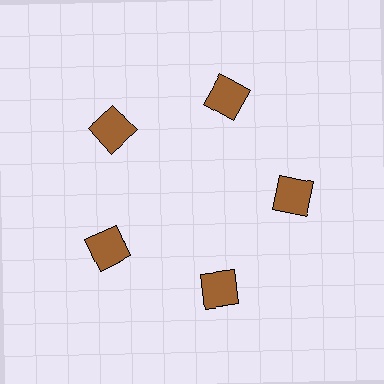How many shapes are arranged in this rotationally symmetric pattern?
There are 5 shapes, arranged in 5 groups of 1.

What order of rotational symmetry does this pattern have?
This pattern has 5-fold rotational symmetry.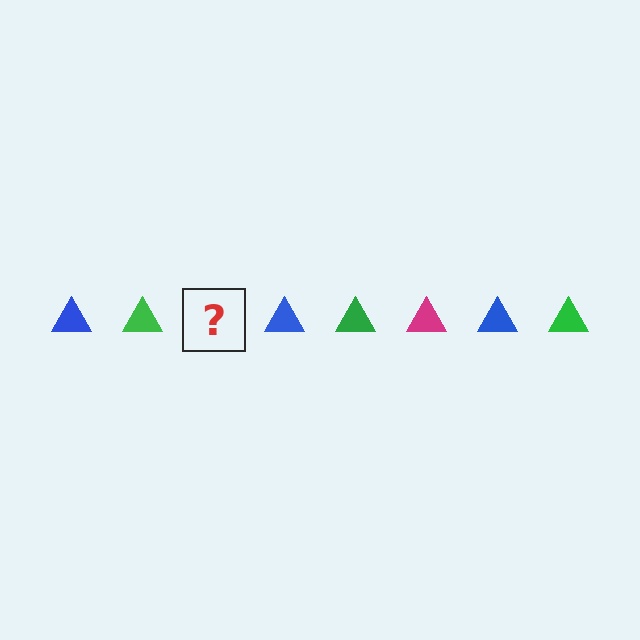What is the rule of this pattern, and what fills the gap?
The rule is that the pattern cycles through blue, green, magenta triangles. The gap should be filled with a magenta triangle.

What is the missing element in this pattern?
The missing element is a magenta triangle.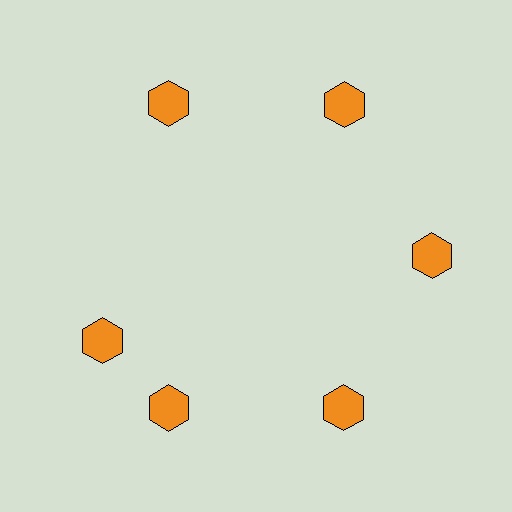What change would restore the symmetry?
The symmetry would be restored by rotating it back into even spacing with its neighbors so that all 6 hexagons sit at equal angles and equal distance from the center.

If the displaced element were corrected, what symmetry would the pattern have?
It would have 6-fold rotational symmetry — the pattern would map onto itself every 60 degrees.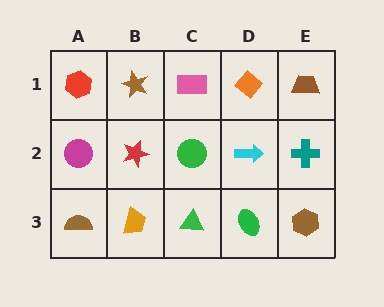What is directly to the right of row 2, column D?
A teal cross.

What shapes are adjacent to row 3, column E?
A teal cross (row 2, column E), a green ellipse (row 3, column D).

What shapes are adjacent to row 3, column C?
A green circle (row 2, column C), an orange trapezoid (row 3, column B), a green ellipse (row 3, column D).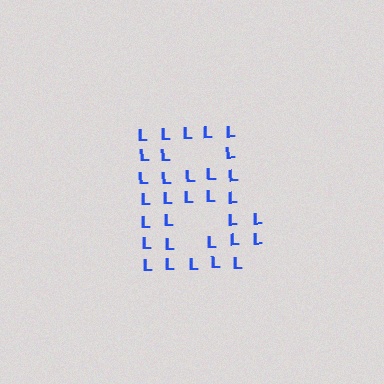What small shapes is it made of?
It is made of small letter L's.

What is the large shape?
The large shape is the letter B.